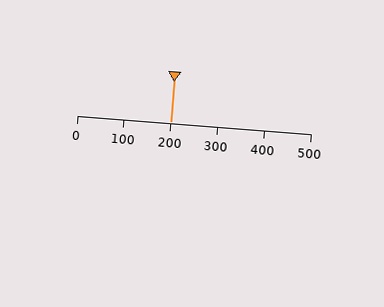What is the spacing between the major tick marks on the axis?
The major ticks are spaced 100 apart.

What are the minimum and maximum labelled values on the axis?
The axis runs from 0 to 500.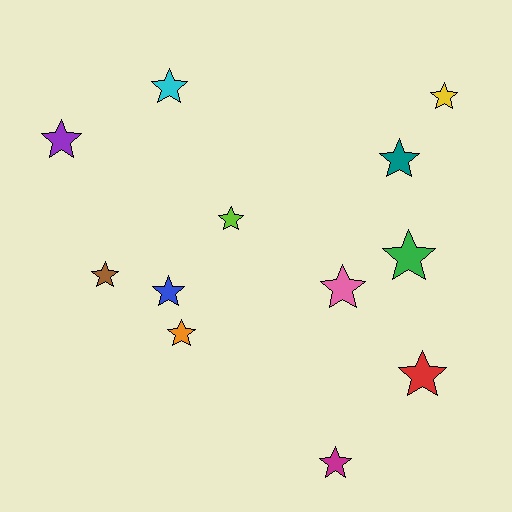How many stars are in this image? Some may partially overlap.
There are 12 stars.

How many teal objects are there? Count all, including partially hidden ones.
There is 1 teal object.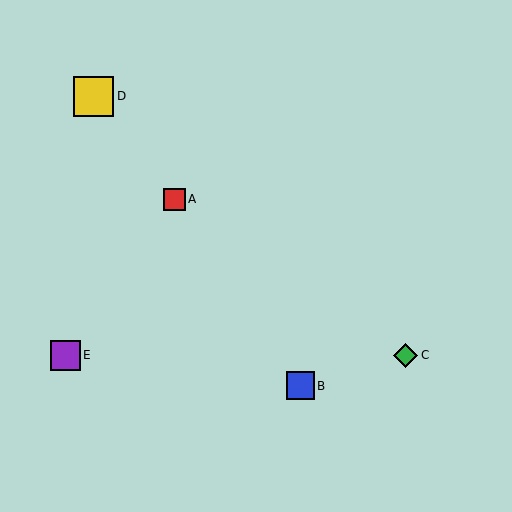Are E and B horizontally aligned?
No, E is at y≈355 and B is at y≈386.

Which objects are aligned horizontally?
Objects C, E are aligned horizontally.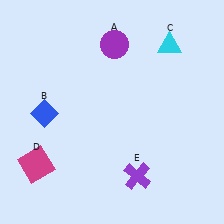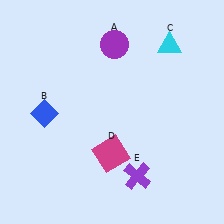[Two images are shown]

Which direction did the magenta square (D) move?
The magenta square (D) moved right.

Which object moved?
The magenta square (D) moved right.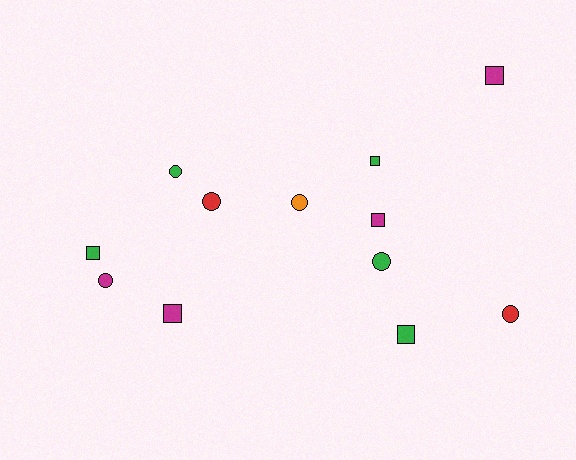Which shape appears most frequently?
Circle, with 6 objects.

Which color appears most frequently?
Green, with 5 objects.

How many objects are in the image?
There are 12 objects.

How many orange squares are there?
There are no orange squares.